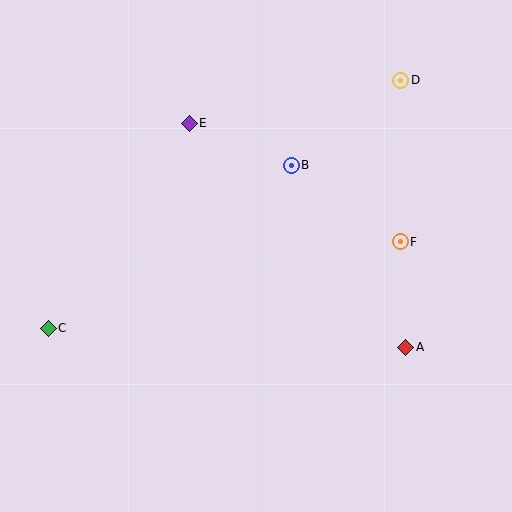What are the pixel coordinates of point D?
Point D is at (401, 80).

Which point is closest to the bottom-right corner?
Point A is closest to the bottom-right corner.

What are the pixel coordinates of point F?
Point F is at (400, 242).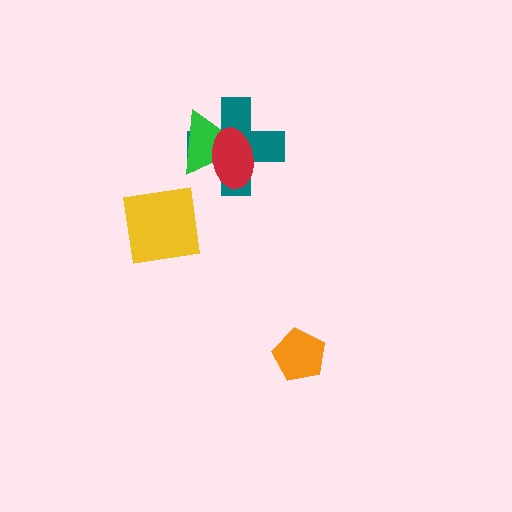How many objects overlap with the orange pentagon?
0 objects overlap with the orange pentagon.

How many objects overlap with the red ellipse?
2 objects overlap with the red ellipse.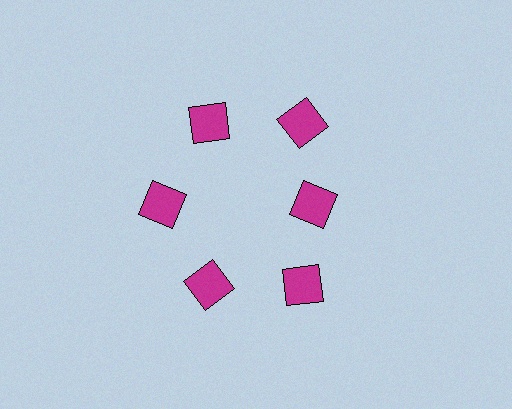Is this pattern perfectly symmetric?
No. The 6 magenta squares are arranged in a ring, but one element near the 3 o'clock position is pulled inward toward the center, breaking the 6-fold rotational symmetry.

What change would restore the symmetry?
The symmetry would be restored by moving it outward, back onto the ring so that all 6 squares sit at equal angles and equal distance from the center.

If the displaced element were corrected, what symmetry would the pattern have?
It would have 6-fold rotational symmetry — the pattern would map onto itself every 60 degrees.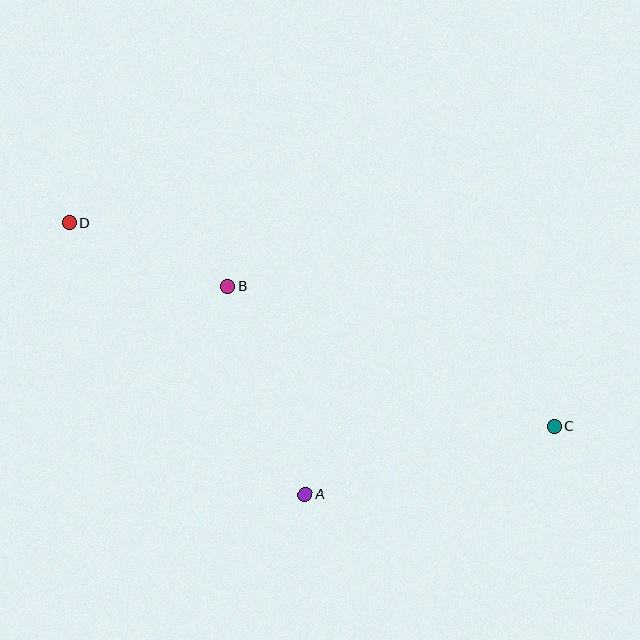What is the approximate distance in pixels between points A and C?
The distance between A and C is approximately 258 pixels.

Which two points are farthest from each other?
Points C and D are farthest from each other.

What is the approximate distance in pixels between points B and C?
The distance between B and C is approximately 355 pixels.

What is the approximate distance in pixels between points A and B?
The distance between A and B is approximately 222 pixels.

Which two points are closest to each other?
Points B and D are closest to each other.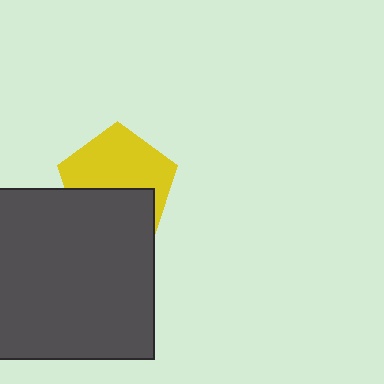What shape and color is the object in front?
The object in front is a dark gray square.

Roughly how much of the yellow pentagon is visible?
About half of it is visible (roughly 58%).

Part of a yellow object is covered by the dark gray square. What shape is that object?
It is a pentagon.